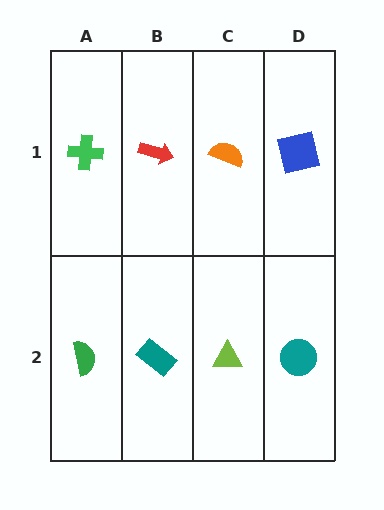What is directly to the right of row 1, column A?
A red arrow.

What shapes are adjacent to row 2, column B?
A red arrow (row 1, column B), a green semicircle (row 2, column A), a lime triangle (row 2, column C).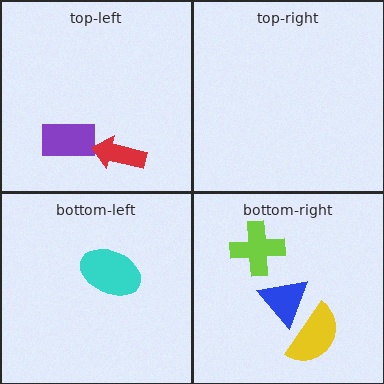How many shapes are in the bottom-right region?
3.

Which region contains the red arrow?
The top-left region.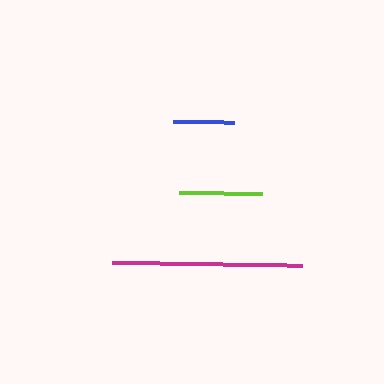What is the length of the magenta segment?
The magenta segment is approximately 190 pixels long.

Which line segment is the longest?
The magenta line is the longest at approximately 190 pixels.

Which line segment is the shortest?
The blue line is the shortest at approximately 61 pixels.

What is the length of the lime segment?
The lime segment is approximately 83 pixels long.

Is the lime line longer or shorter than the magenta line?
The magenta line is longer than the lime line.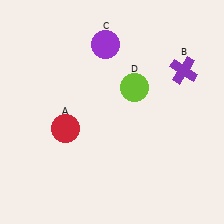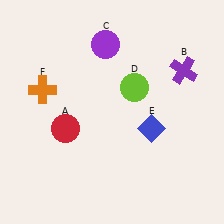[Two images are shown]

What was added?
A blue diamond (E), an orange cross (F) were added in Image 2.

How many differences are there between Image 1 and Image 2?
There are 2 differences between the two images.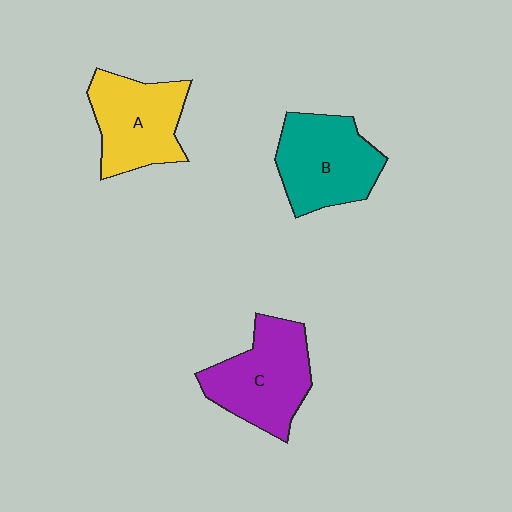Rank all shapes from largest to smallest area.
From largest to smallest: C (purple), B (teal), A (yellow).